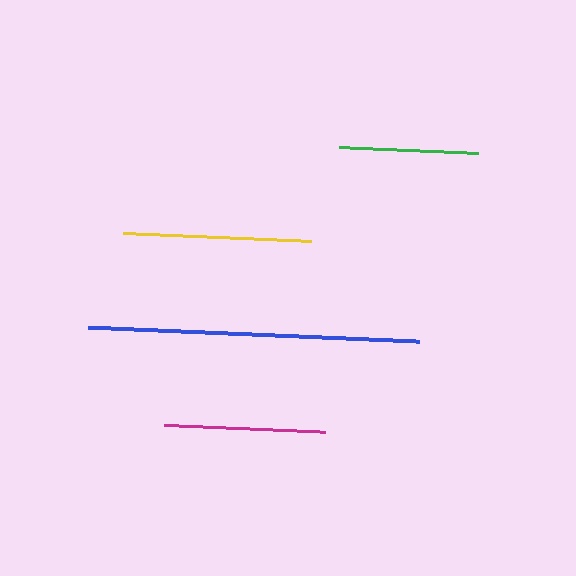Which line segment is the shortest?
The green line is the shortest at approximately 138 pixels.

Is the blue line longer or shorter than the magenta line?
The blue line is longer than the magenta line.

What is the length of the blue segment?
The blue segment is approximately 331 pixels long.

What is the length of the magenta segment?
The magenta segment is approximately 162 pixels long.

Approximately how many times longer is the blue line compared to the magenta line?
The blue line is approximately 2.0 times the length of the magenta line.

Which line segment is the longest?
The blue line is the longest at approximately 331 pixels.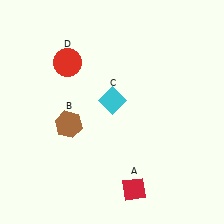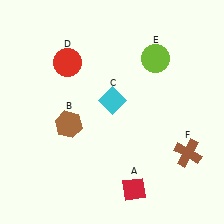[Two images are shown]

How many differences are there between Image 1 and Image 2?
There are 2 differences between the two images.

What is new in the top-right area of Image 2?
A lime circle (E) was added in the top-right area of Image 2.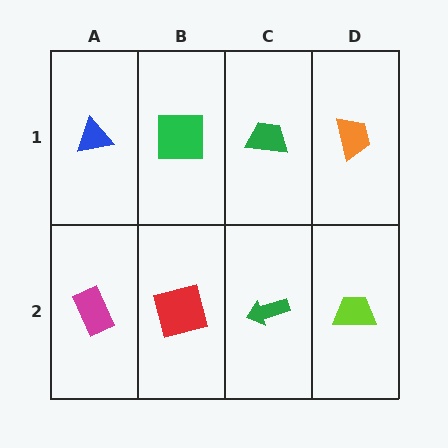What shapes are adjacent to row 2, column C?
A green trapezoid (row 1, column C), a red square (row 2, column B), a lime trapezoid (row 2, column D).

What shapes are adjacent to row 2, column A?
A blue triangle (row 1, column A), a red square (row 2, column B).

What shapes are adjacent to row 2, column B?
A green square (row 1, column B), a magenta rectangle (row 2, column A), a green arrow (row 2, column C).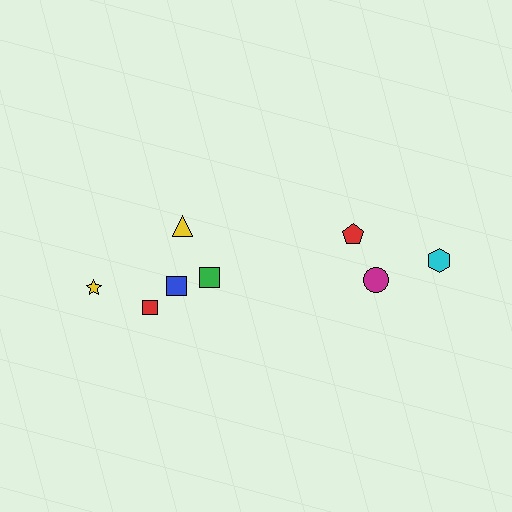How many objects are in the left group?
There are 5 objects.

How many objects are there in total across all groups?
There are 8 objects.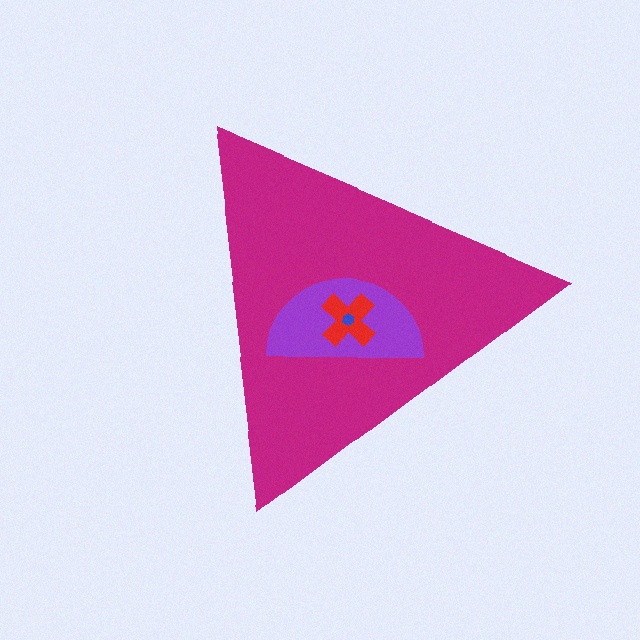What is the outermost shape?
The magenta triangle.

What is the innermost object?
The blue hexagon.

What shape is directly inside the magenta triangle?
The purple semicircle.